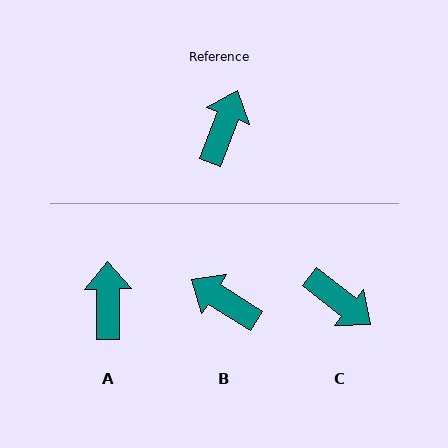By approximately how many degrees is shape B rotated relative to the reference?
Approximately 79 degrees counter-clockwise.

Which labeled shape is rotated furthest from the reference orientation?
C, about 107 degrees away.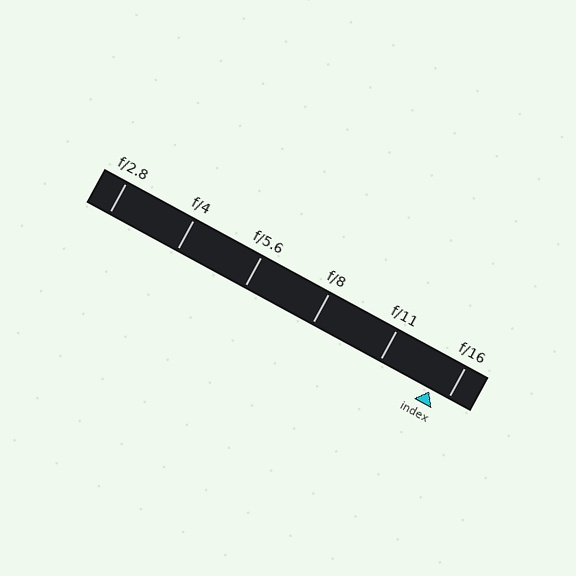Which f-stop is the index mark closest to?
The index mark is closest to f/16.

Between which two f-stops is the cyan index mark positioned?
The index mark is between f/11 and f/16.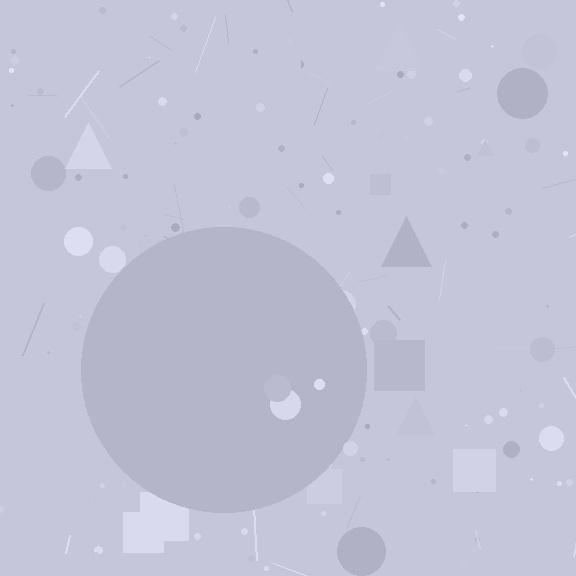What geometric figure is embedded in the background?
A circle is embedded in the background.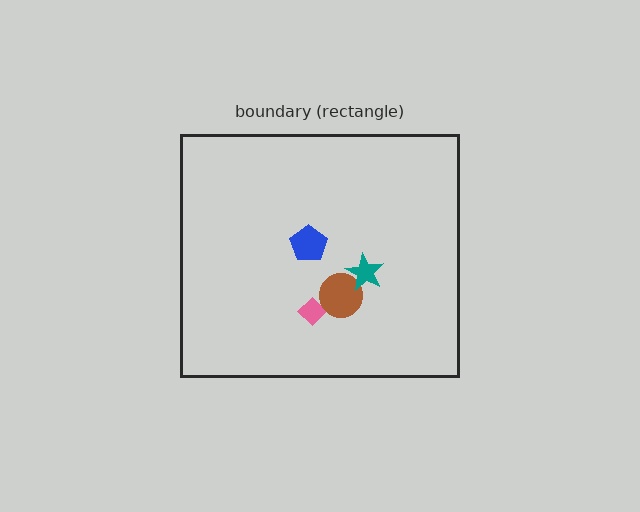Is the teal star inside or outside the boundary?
Inside.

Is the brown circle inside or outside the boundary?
Inside.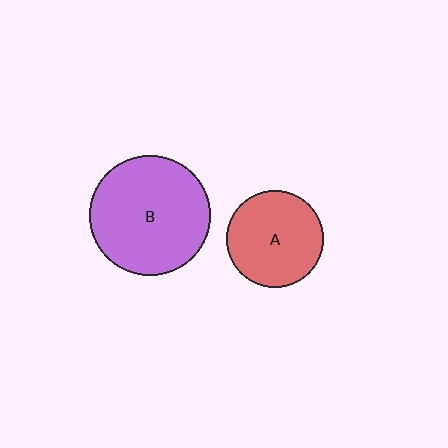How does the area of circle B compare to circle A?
Approximately 1.5 times.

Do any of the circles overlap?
No, none of the circles overlap.